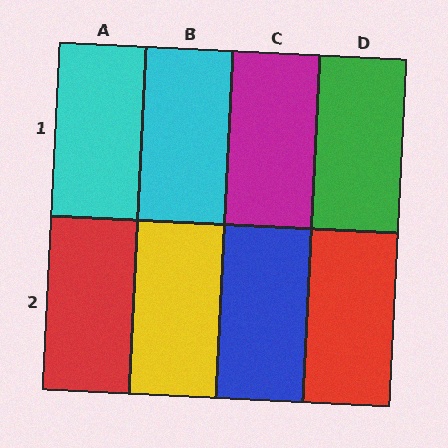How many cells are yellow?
1 cell is yellow.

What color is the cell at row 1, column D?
Green.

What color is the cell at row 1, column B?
Cyan.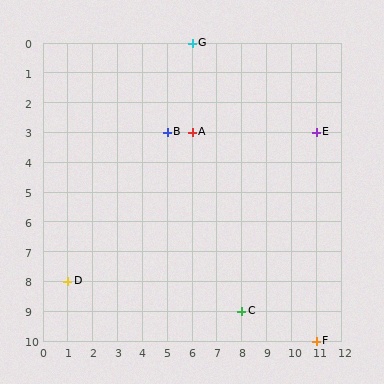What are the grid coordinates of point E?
Point E is at grid coordinates (11, 3).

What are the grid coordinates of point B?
Point B is at grid coordinates (5, 3).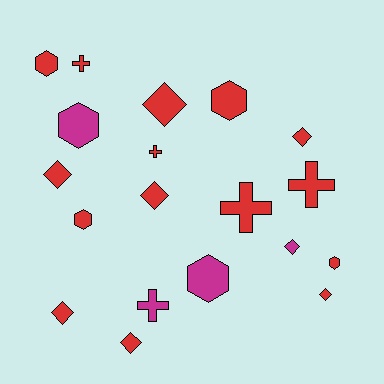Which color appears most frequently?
Red, with 15 objects.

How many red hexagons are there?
There are 4 red hexagons.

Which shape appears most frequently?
Diamond, with 8 objects.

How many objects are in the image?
There are 19 objects.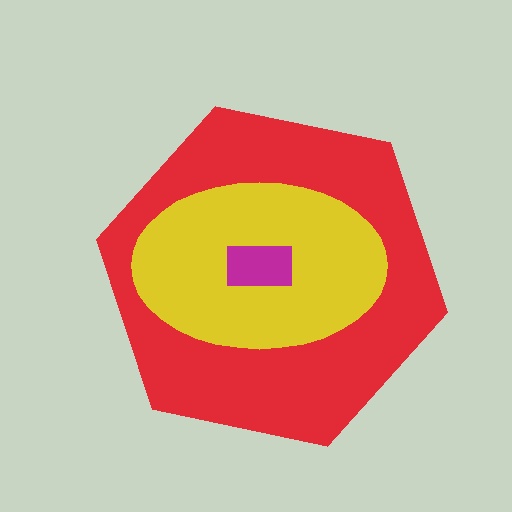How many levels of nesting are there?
3.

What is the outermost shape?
The red hexagon.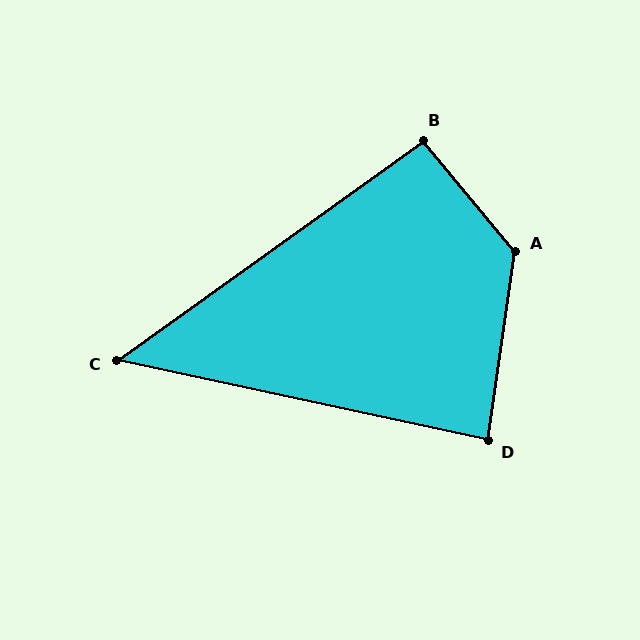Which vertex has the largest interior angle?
A, at approximately 132 degrees.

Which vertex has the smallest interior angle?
C, at approximately 48 degrees.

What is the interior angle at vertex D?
Approximately 86 degrees (approximately right).